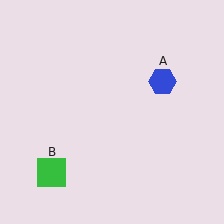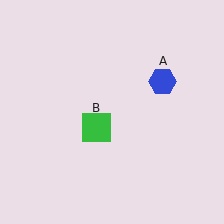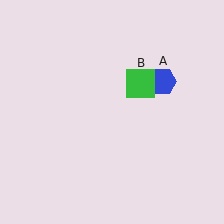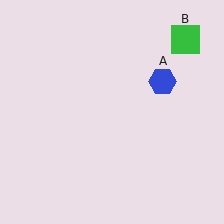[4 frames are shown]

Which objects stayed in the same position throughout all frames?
Blue hexagon (object A) remained stationary.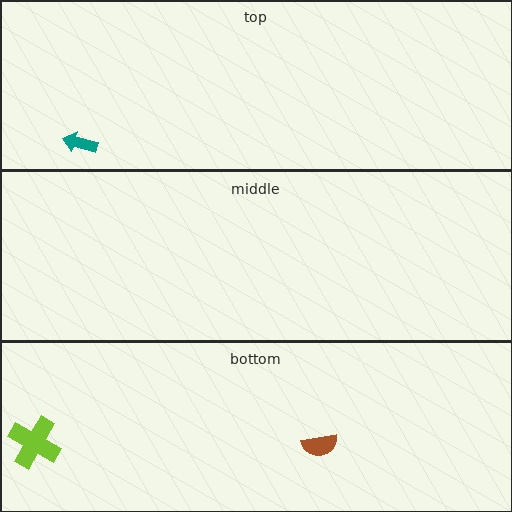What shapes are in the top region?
The teal arrow.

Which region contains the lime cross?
The bottom region.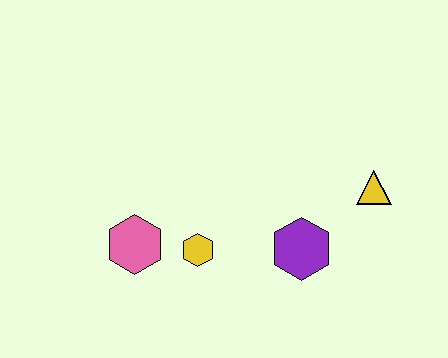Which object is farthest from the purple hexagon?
The pink hexagon is farthest from the purple hexagon.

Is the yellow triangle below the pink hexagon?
No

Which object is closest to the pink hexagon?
The yellow hexagon is closest to the pink hexagon.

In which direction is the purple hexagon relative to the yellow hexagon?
The purple hexagon is to the right of the yellow hexagon.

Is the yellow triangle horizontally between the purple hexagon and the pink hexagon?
No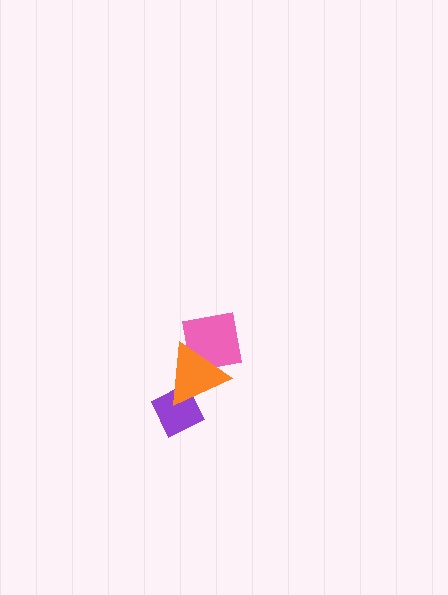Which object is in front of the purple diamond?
The orange triangle is in front of the purple diamond.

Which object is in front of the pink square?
The orange triangle is in front of the pink square.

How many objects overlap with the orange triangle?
2 objects overlap with the orange triangle.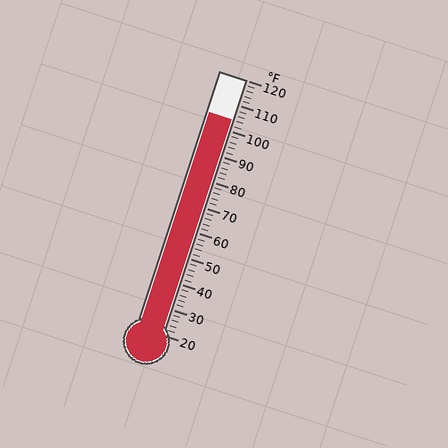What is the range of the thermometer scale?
The thermometer scale ranges from 20°F to 120°F.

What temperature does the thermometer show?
The thermometer shows approximately 104°F.